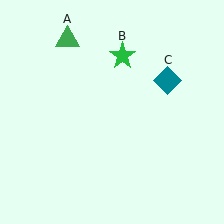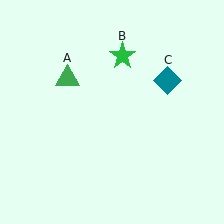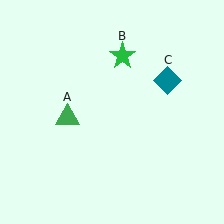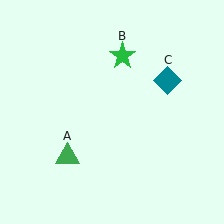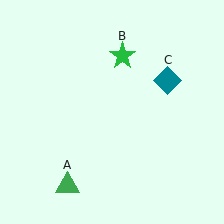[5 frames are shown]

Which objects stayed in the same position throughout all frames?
Green star (object B) and teal diamond (object C) remained stationary.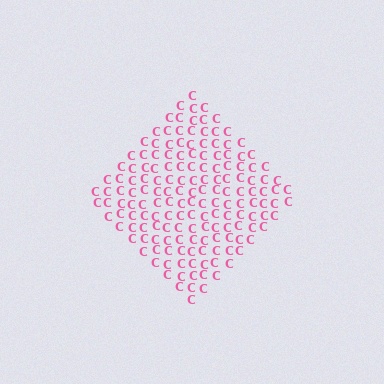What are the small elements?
The small elements are letter C's.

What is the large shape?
The large shape is a diamond.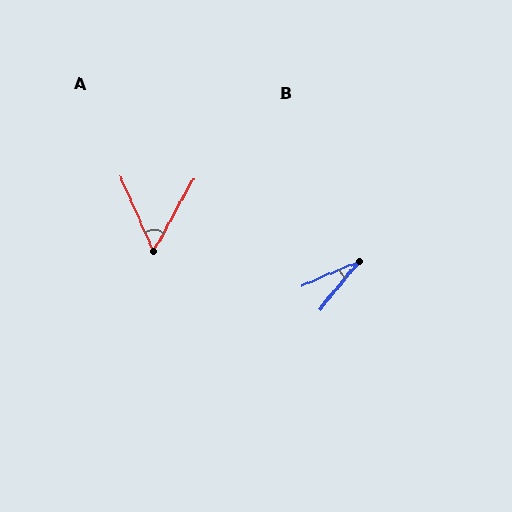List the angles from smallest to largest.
B (28°), A (53°).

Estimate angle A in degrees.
Approximately 53 degrees.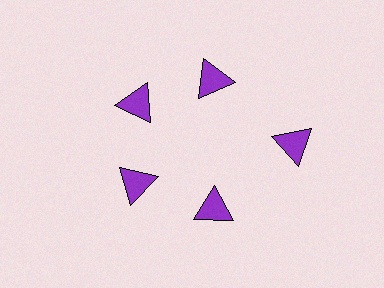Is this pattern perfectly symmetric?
No. The 5 purple triangles are arranged in a ring, but one element near the 3 o'clock position is pushed outward from the center, breaking the 5-fold rotational symmetry.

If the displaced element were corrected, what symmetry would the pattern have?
It would have 5-fold rotational symmetry — the pattern would map onto itself every 72 degrees.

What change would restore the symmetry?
The symmetry would be restored by moving it inward, back onto the ring so that all 5 triangles sit at equal angles and equal distance from the center.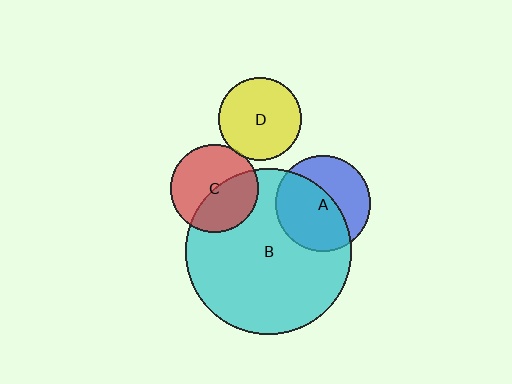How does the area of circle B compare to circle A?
Approximately 3.0 times.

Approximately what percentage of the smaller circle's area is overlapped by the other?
Approximately 60%.